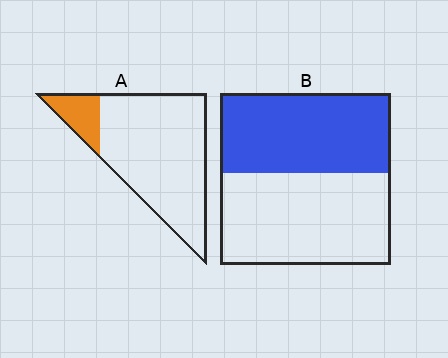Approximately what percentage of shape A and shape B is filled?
A is approximately 15% and B is approximately 45%.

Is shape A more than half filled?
No.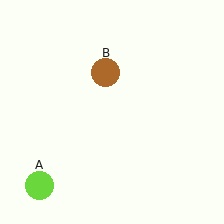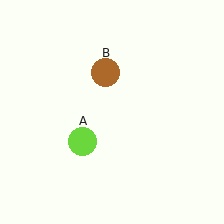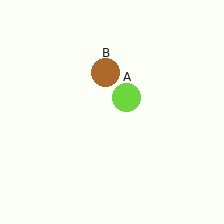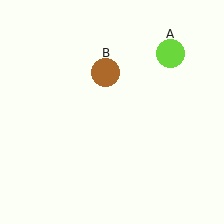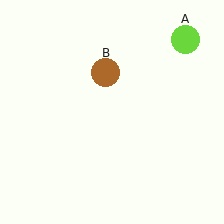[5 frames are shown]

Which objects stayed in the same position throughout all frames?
Brown circle (object B) remained stationary.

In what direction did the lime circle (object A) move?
The lime circle (object A) moved up and to the right.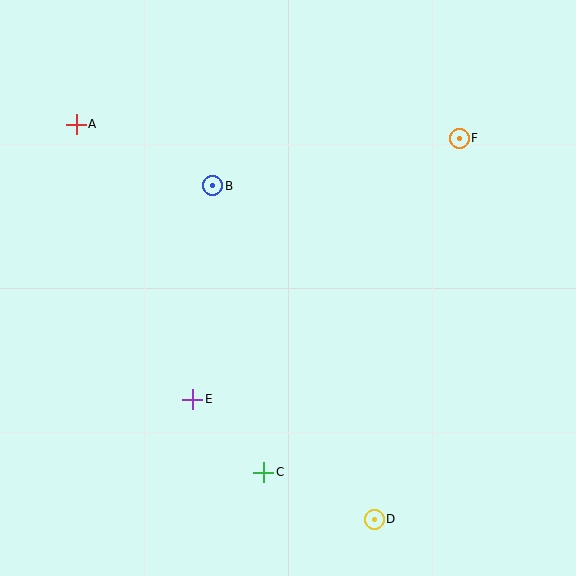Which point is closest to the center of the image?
Point B at (213, 186) is closest to the center.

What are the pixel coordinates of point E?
Point E is at (193, 399).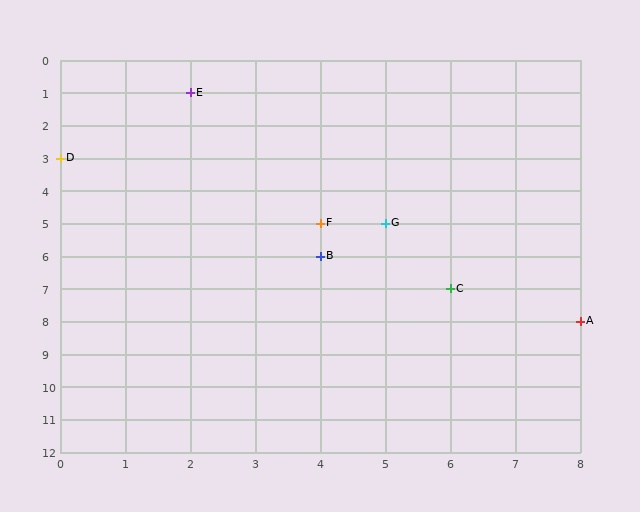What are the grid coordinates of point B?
Point B is at grid coordinates (4, 6).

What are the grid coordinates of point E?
Point E is at grid coordinates (2, 1).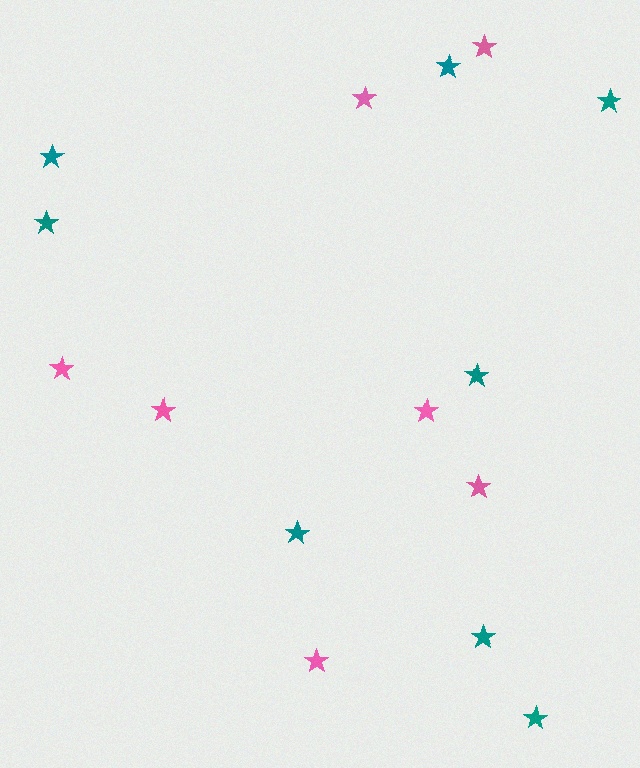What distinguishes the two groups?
There are 2 groups: one group of teal stars (8) and one group of pink stars (7).